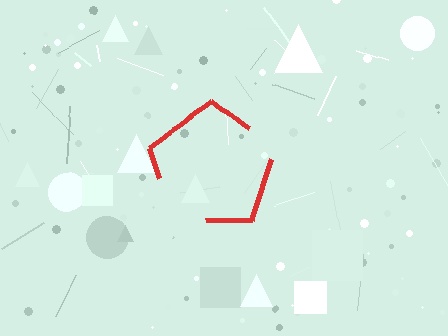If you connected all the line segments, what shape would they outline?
They would outline a pentagon.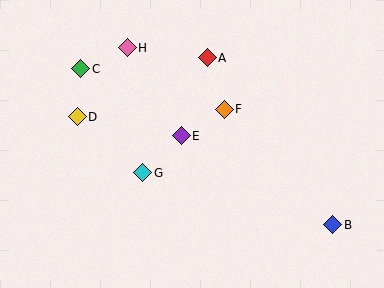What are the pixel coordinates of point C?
Point C is at (81, 69).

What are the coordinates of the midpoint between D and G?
The midpoint between D and G is at (110, 145).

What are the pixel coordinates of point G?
Point G is at (143, 173).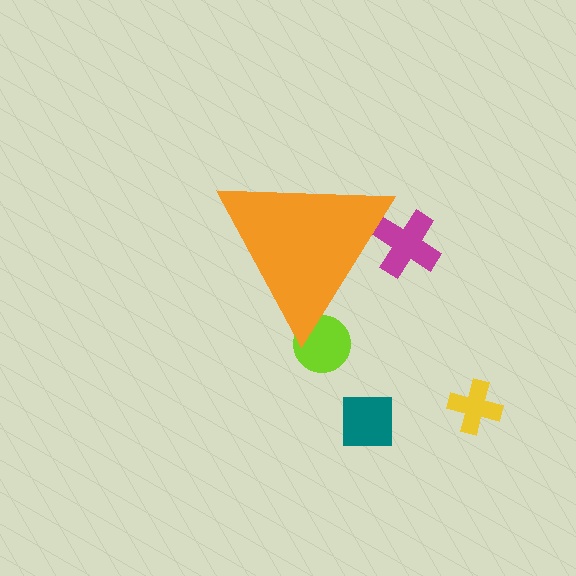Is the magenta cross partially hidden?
Yes, the magenta cross is partially hidden behind the orange triangle.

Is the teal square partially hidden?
No, the teal square is fully visible.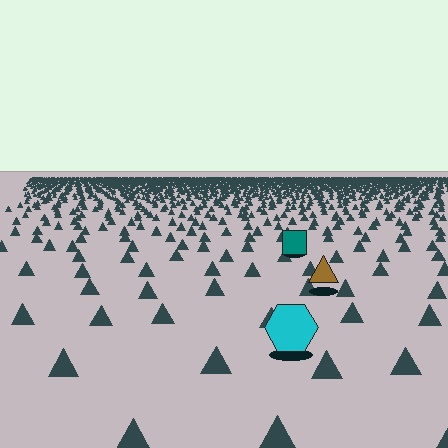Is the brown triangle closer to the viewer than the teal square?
Yes. The brown triangle is closer — you can tell from the texture gradient: the ground texture is coarser near it.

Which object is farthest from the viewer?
The teal square is farthest from the viewer. It appears smaller and the ground texture around it is denser.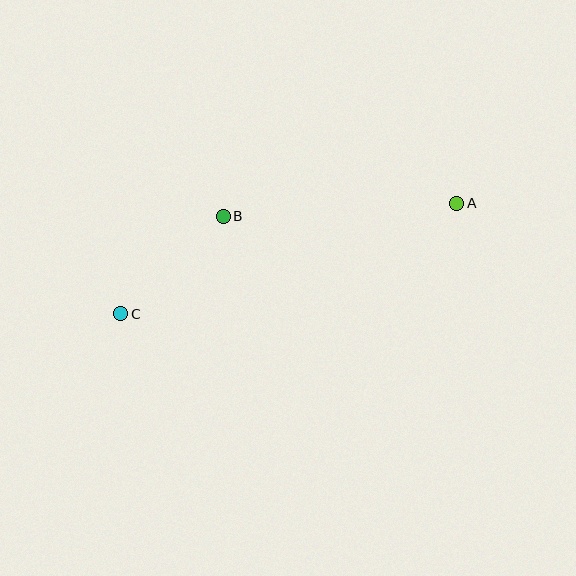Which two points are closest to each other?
Points B and C are closest to each other.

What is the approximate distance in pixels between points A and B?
The distance between A and B is approximately 234 pixels.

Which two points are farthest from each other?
Points A and C are farthest from each other.